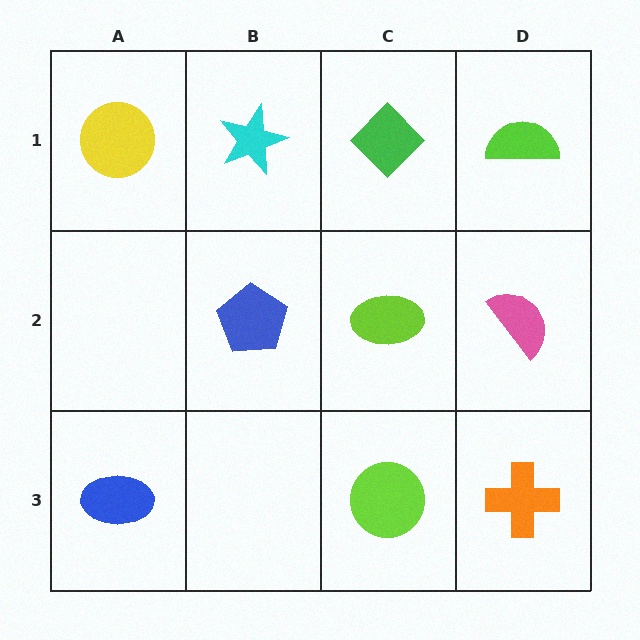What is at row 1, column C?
A green diamond.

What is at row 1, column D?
A lime semicircle.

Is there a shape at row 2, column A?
No, that cell is empty.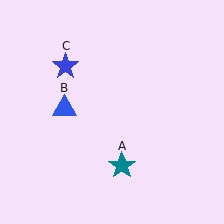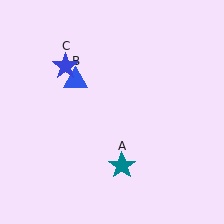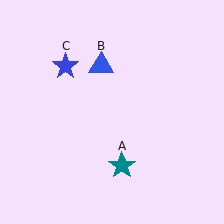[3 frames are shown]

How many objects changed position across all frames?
1 object changed position: blue triangle (object B).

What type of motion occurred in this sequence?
The blue triangle (object B) rotated clockwise around the center of the scene.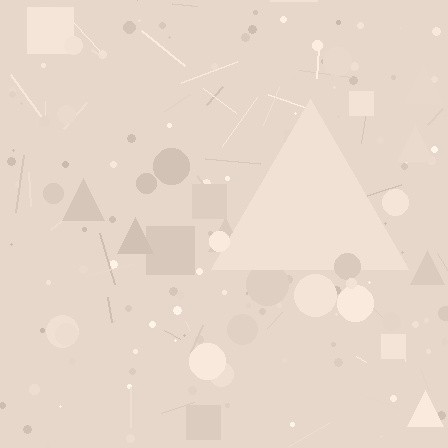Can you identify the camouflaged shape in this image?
The camouflaged shape is a triangle.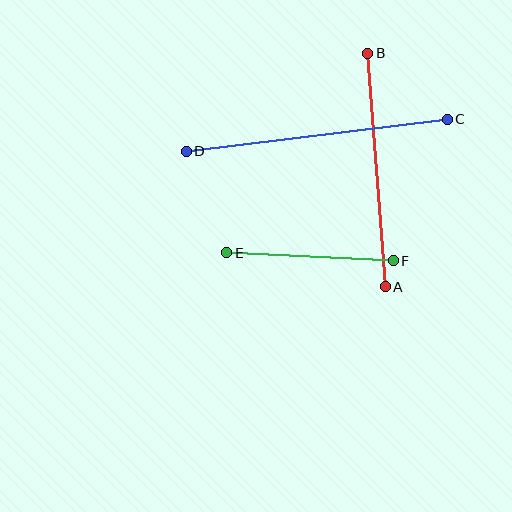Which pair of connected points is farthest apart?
Points C and D are farthest apart.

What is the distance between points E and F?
The distance is approximately 166 pixels.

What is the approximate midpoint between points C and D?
The midpoint is at approximately (317, 135) pixels.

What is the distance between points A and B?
The distance is approximately 234 pixels.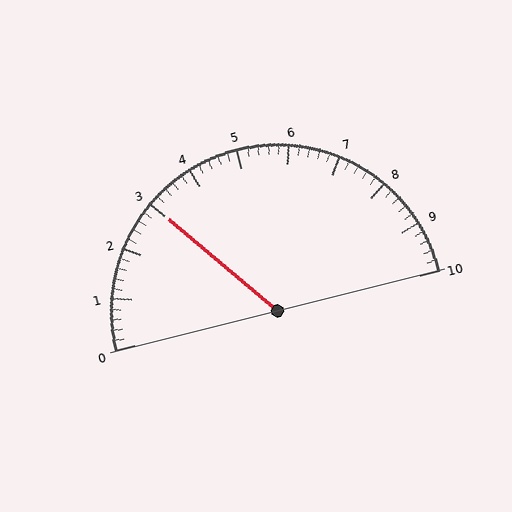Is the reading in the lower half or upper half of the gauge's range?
The reading is in the lower half of the range (0 to 10).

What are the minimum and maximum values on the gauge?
The gauge ranges from 0 to 10.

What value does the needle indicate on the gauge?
The needle indicates approximately 3.0.